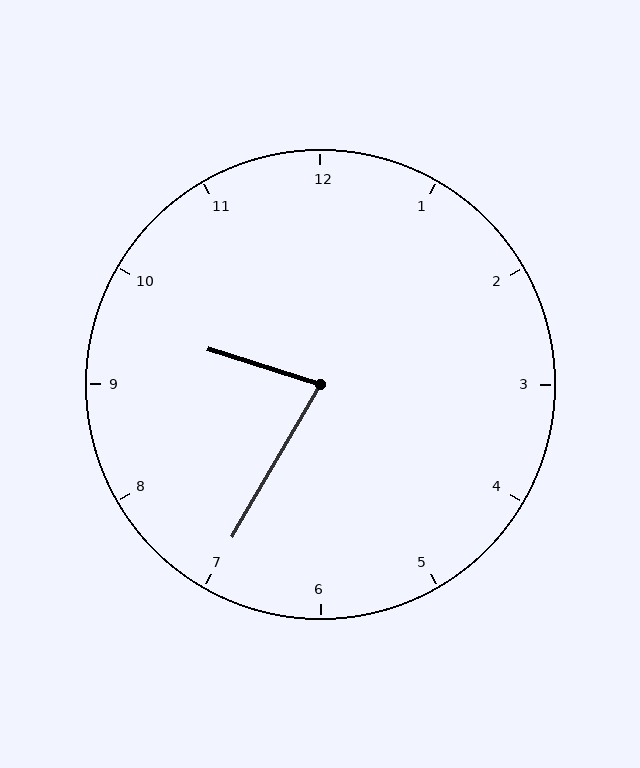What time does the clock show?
9:35.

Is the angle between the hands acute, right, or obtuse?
It is acute.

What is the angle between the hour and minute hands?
Approximately 78 degrees.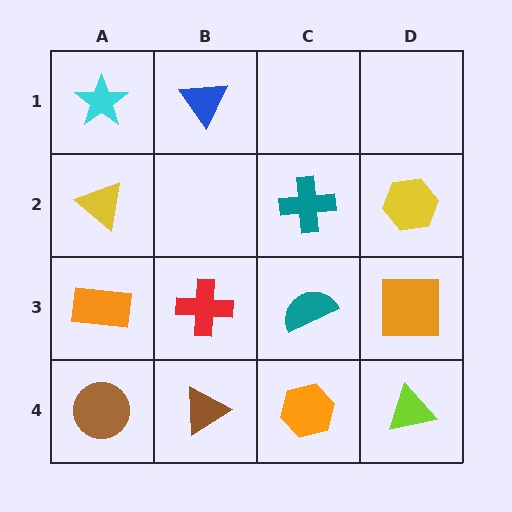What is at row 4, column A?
A brown circle.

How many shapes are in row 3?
4 shapes.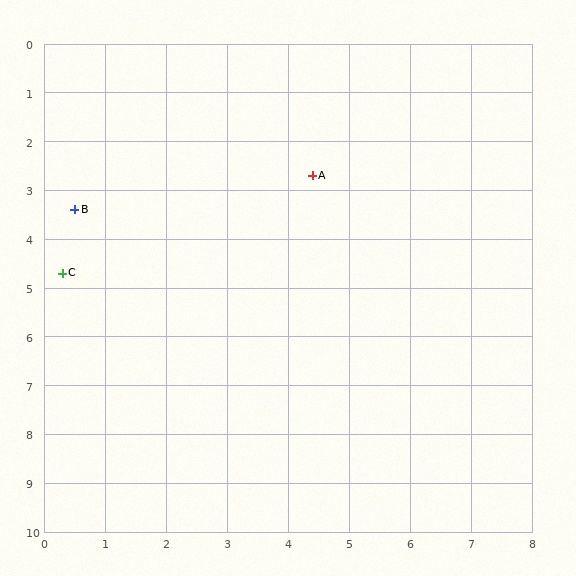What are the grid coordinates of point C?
Point C is at approximately (0.3, 4.7).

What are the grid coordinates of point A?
Point A is at approximately (4.4, 2.7).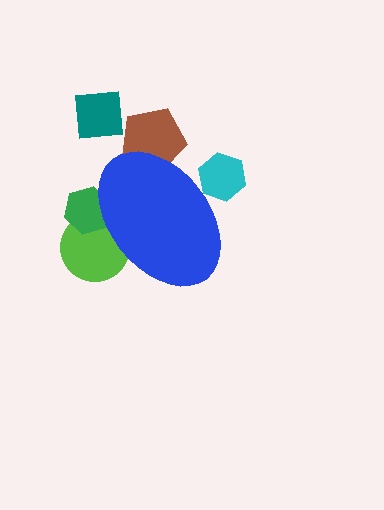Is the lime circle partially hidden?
Yes, the lime circle is partially hidden behind the blue ellipse.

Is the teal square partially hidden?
No, the teal square is fully visible.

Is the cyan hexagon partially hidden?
Yes, the cyan hexagon is partially hidden behind the blue ellipse.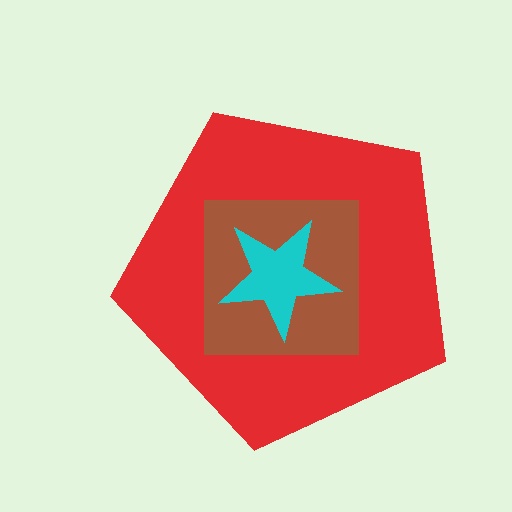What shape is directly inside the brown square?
The cyan star.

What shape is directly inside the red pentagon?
The brown square.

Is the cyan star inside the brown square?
Yes.